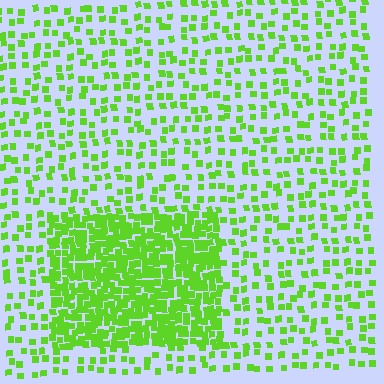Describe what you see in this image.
The image contains small lime elements arranged at two different densities. A rectangle-shaped region is visible where the elements are more densely packed than the surrounding area.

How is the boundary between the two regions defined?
The boundary is defined by a change in element density (approximately 2.9x ratio). All elements are the same color, size, and shape.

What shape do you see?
I see a rectangle.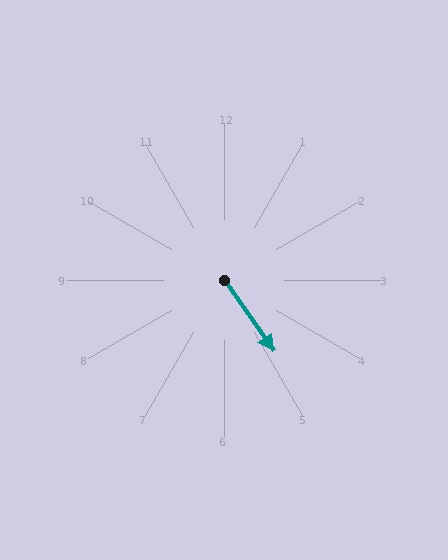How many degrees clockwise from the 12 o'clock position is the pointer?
Approximately 145 degrees.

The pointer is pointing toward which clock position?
Roughly 5 o'clock.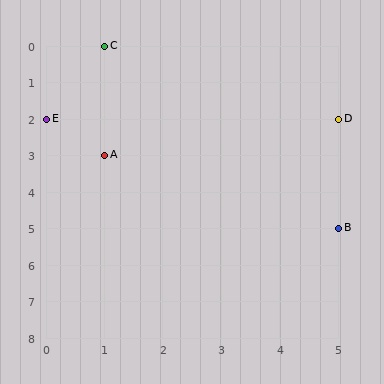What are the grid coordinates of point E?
Point E is at grid coordinates (0, 2).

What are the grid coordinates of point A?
Point A is at grid coordinates (1, 3).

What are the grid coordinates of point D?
Point D is at grid coordinates (5, 2).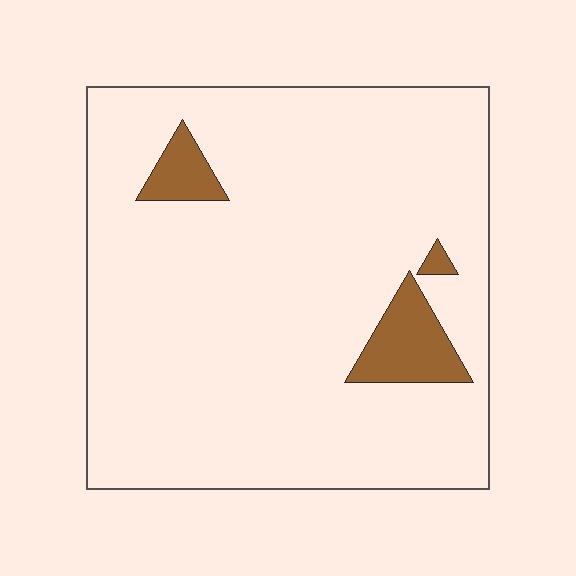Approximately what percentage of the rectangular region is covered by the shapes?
Approximately 5%.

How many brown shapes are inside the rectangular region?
3.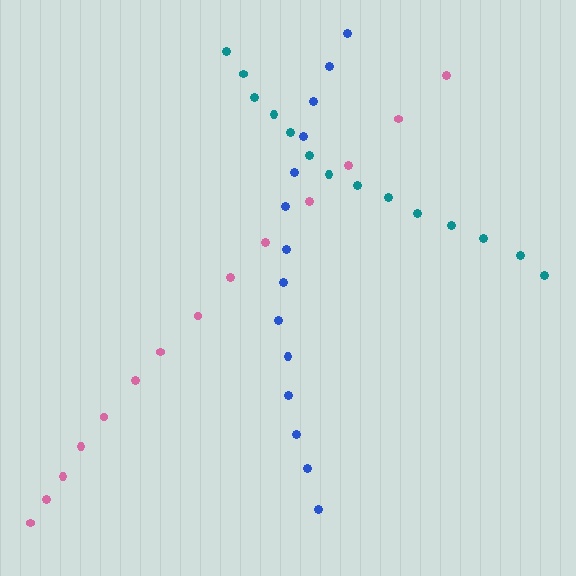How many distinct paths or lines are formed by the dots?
There are 3 distinct paths.